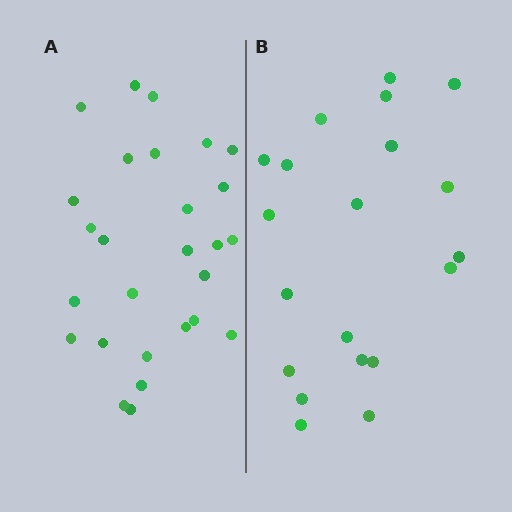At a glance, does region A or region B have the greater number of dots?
Region A (the left region) has more dots.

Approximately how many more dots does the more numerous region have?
Region A has roughly 8 or so more dots than region B.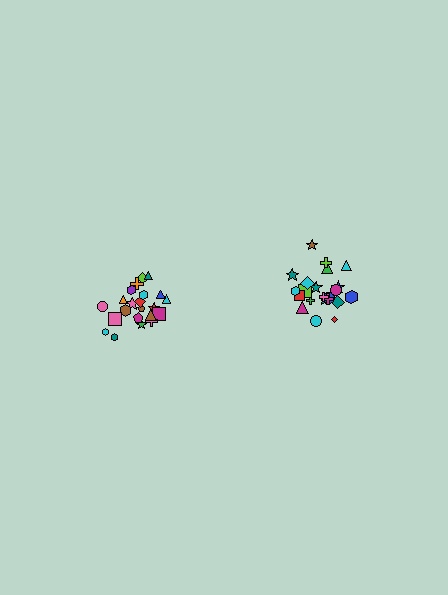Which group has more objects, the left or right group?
The right group.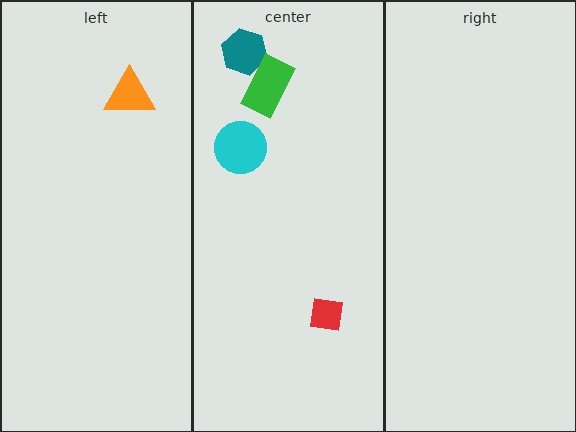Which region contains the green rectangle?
The center region.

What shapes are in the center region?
The teal hexagon, the cyan circle, the red square, the green rectangle.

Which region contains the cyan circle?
The center region.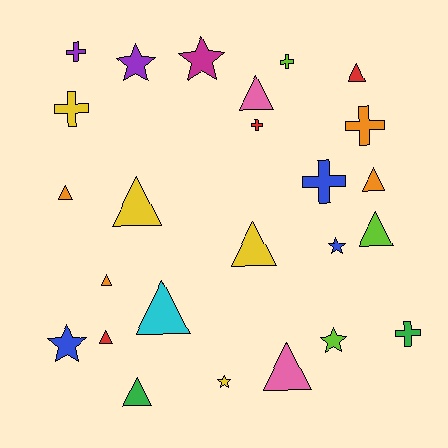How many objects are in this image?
There are 25 objects.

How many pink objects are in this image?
There are 2 pink objects.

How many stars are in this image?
There are 6 stars.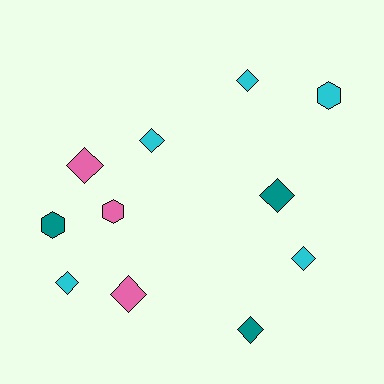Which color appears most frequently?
Cyan, with 5 objects.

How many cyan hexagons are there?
There is 1 cyan hexagon.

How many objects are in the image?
There are 11 objects.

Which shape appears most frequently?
Diamond, with 8 objects.